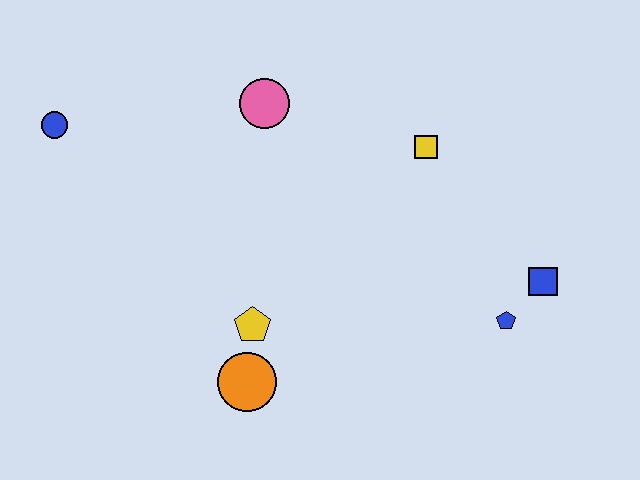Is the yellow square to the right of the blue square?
No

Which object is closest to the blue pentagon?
The blue square is closest to the blue pentagon.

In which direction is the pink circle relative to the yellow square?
The pink circle is to the left of the yellow square.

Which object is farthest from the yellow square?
The blue circle is farthest from the yellow square.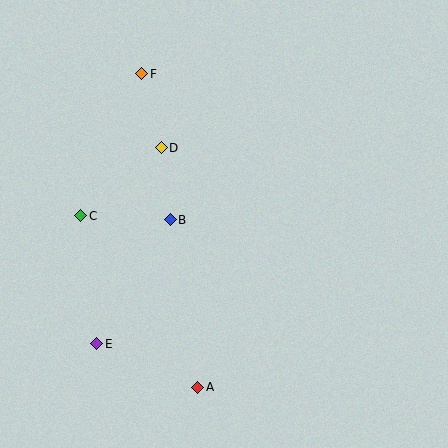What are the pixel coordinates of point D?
Point D is at (161, 148).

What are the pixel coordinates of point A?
Point A is at (198, 387).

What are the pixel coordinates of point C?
Point C is at (81, 216).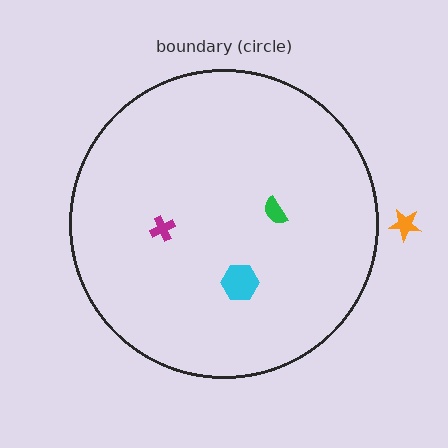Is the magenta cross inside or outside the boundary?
Inside.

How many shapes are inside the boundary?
3 inside, 1 outside.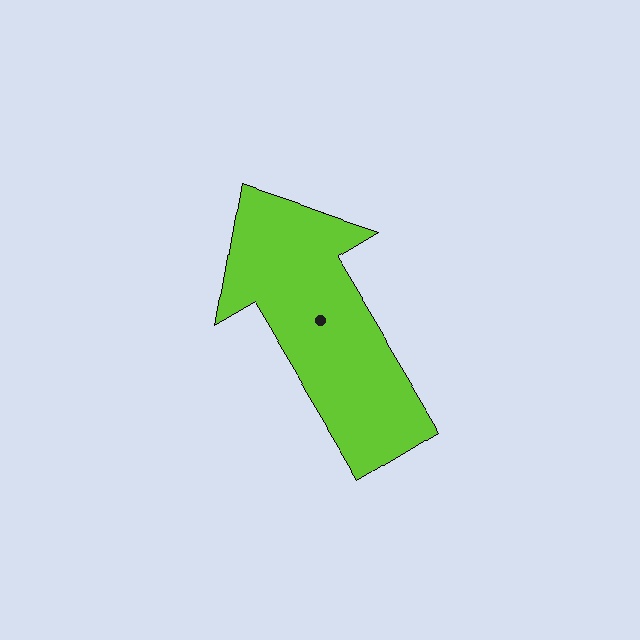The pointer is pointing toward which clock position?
Roughly 11 o'clock.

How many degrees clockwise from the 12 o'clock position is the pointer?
Approximately 329 degrees.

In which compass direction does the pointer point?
Northwest.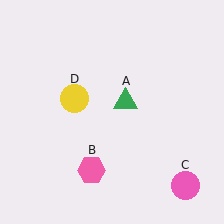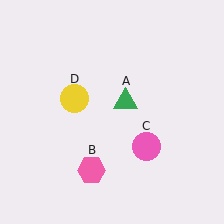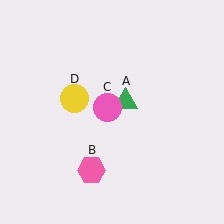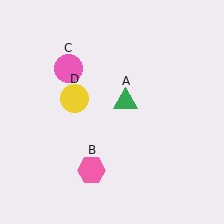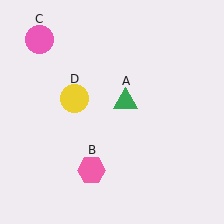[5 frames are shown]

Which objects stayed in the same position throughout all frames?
Green triangle (object A) and pink hexagon (object B) and yellow circle (object D) remained stationary.